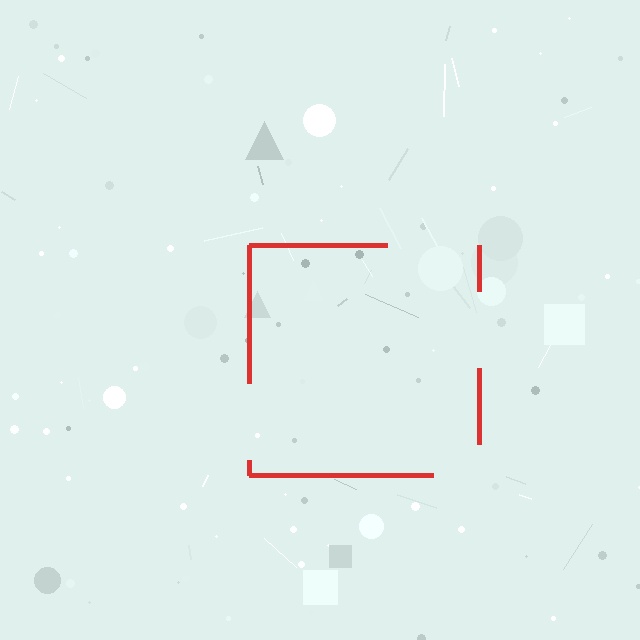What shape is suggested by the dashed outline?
The dashed outline suggests a square.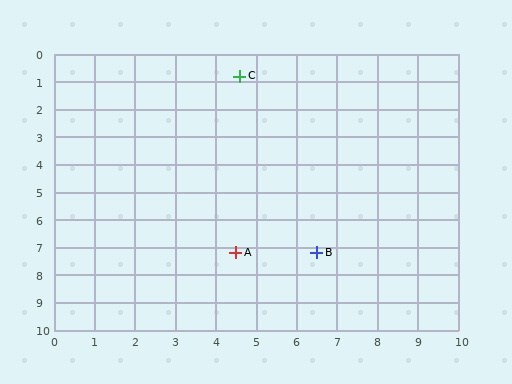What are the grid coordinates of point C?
Point C is at approximately (4.6, 0.8).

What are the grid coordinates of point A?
Point A is at approximately (4.5, 7.2).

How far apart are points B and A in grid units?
Points B and A are about 2.0 grid units apart.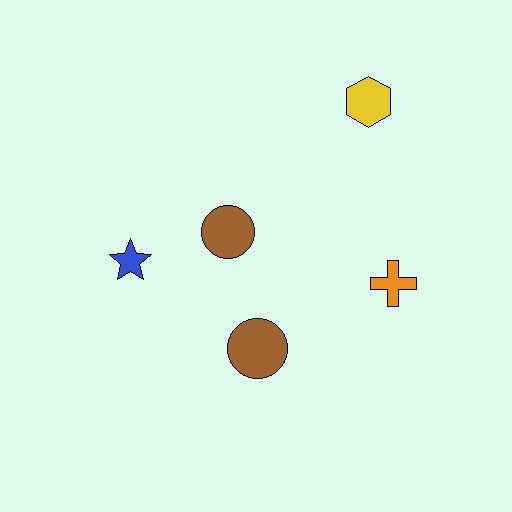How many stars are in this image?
There is 1 star.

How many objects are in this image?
There are 5 objects.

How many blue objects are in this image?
There is 1 blue object.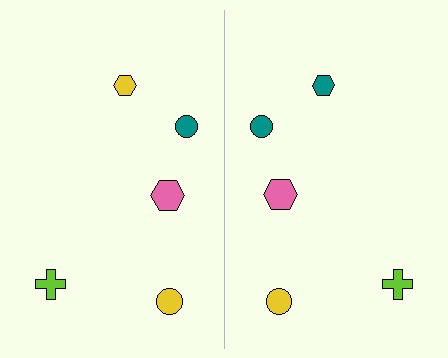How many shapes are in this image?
There are 10 shapes in this image.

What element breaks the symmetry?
The teal hexagon on the right side breaks the symmetry — its mirror counterpart is yellow.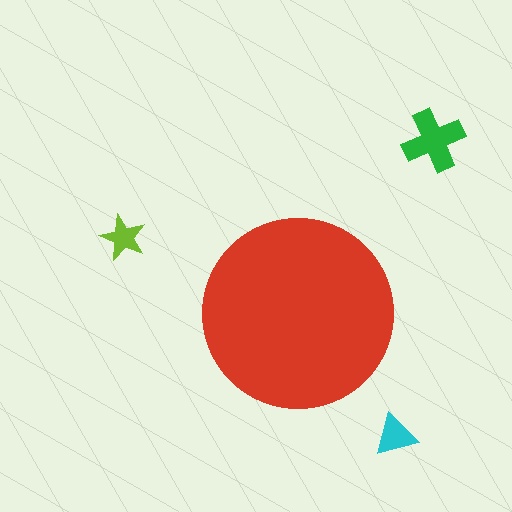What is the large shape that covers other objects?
A red circle.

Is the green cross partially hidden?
No, the green cross is fully visible.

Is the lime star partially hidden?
No, the lime star is fully visible.